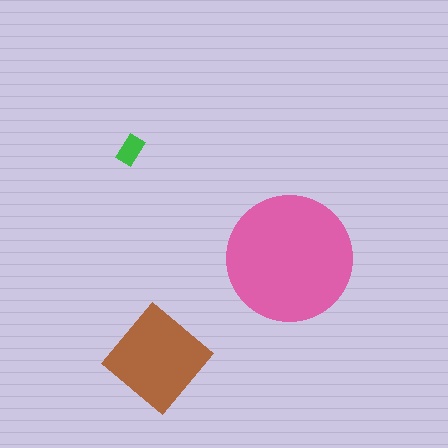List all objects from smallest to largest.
The green rectangle, the brown diamond, the pink circle.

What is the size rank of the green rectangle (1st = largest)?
3rd.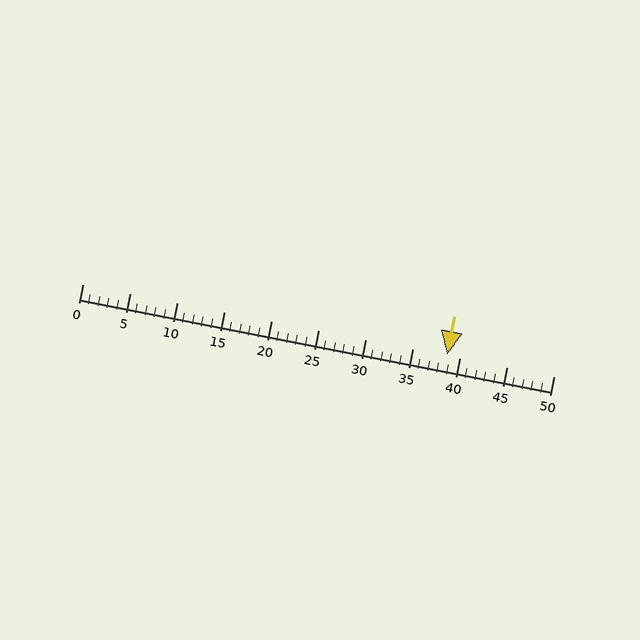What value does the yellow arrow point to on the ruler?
The yellow arrow points to approximately 39.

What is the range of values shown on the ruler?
The ruler shows values from 0 to 50.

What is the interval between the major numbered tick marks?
The major tick marks are spaced 5 units apart.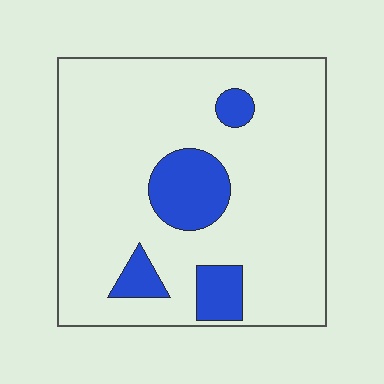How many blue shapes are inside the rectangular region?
4.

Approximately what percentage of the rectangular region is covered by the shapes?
Approximately 15%.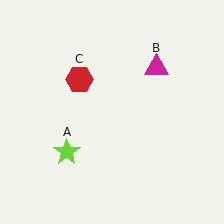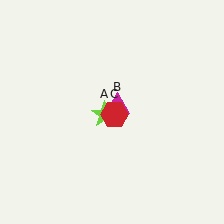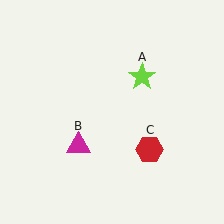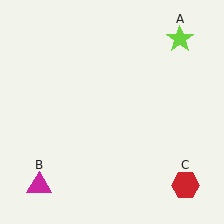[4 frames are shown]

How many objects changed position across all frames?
3 objects changed position: lime star (object A), magenta triangle (object B), red hexagon (object C).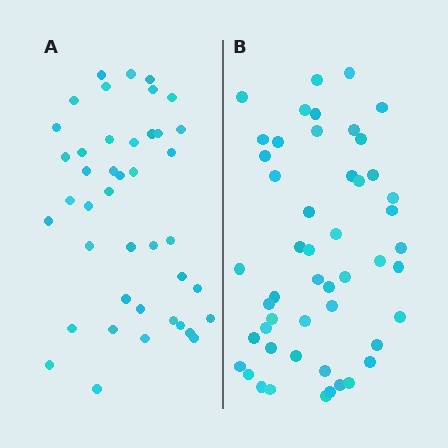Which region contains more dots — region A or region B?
Region B (the right region) has more dots.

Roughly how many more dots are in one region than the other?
Region B has roughly 8 or so more dots than region A.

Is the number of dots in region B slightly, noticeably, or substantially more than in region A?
Region B has only slightly more — the two regions are fairly close. The ratio is roughly 1.2 to 1.